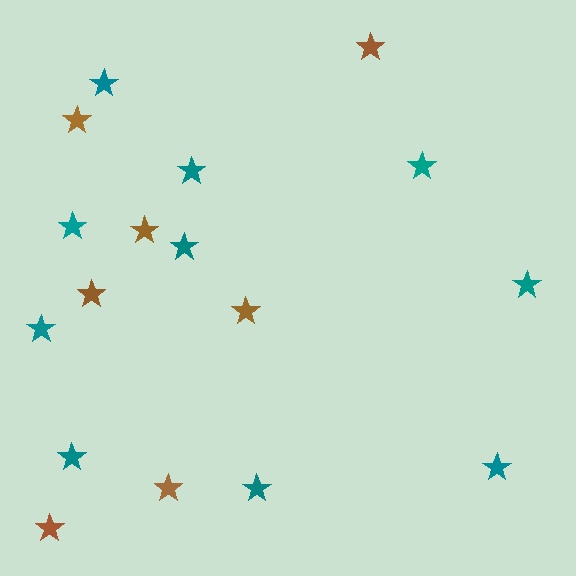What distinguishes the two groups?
There are 2 groups: one group of brown stars (7) and one group of teal stars (10).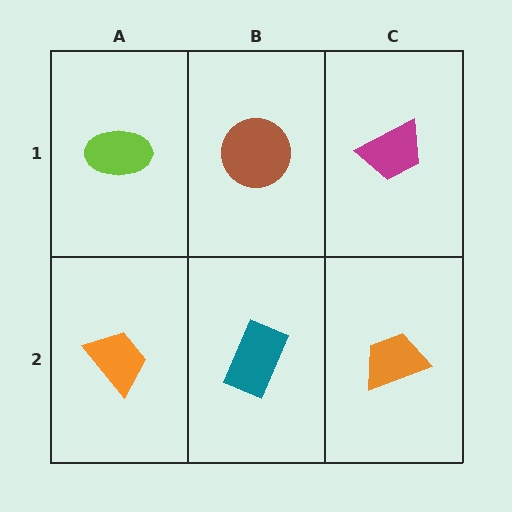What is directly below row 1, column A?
An orange trapezoid.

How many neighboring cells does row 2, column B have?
3.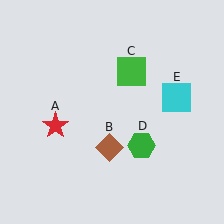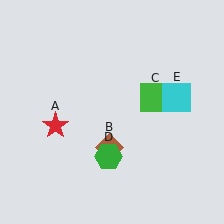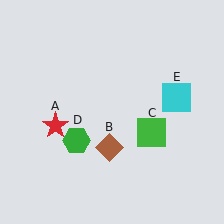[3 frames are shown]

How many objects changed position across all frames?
2 objects changed position: green square (object C), green hexagon (object D).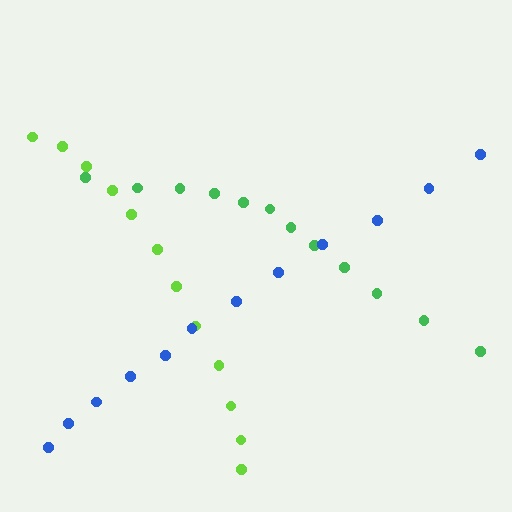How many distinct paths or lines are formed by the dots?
There are 3 distinct paths.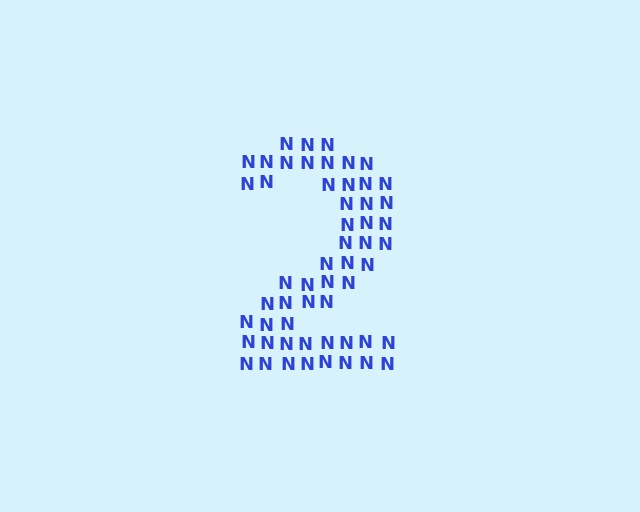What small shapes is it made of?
It is made of small letter N's.